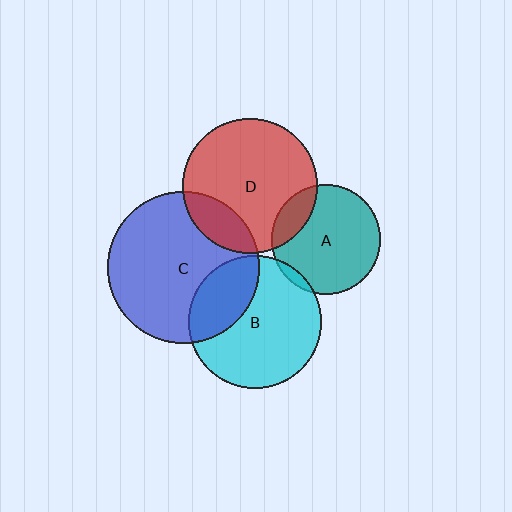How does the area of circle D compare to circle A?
Approximately 1.5 times.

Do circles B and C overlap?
Yes.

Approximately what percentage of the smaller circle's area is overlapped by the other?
Approximately 30%.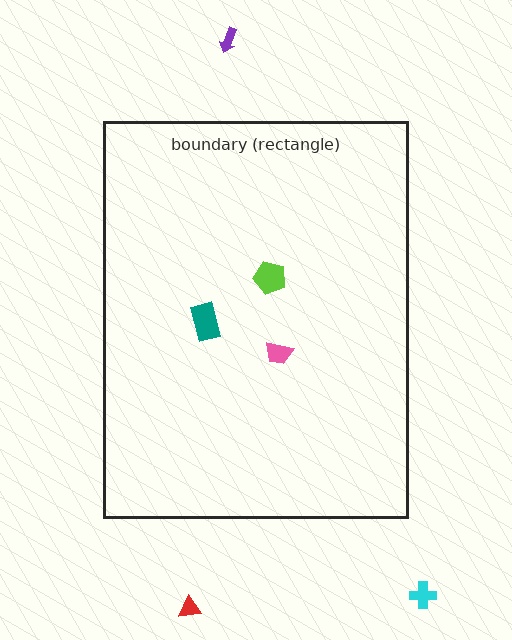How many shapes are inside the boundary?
3 inside, 3 outside.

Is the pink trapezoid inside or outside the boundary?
Inside.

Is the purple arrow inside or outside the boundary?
Outside.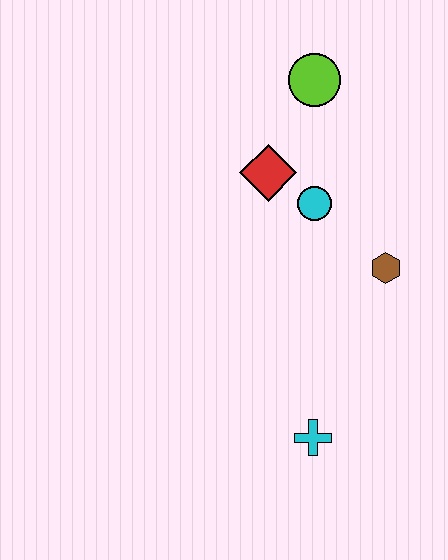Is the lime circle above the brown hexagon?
Yes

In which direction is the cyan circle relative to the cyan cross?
The cyan circle is above the cyan cross.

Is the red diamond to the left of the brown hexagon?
Yes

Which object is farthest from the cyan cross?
The lime circle is farthest from the cyan cross.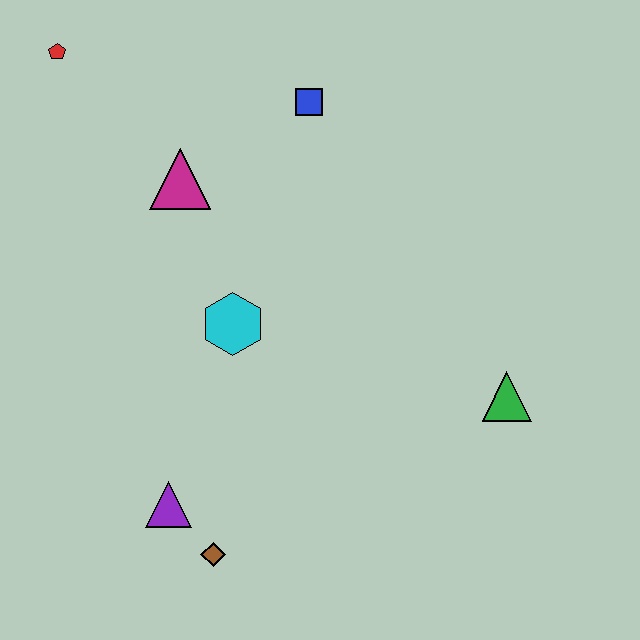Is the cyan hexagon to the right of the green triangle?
No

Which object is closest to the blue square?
The magenta triangle is closest to the blue square.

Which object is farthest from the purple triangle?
The red pentagon is farthest from the purple triangle.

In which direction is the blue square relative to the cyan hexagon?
The blue square is above the cyan hexagon.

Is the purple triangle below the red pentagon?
Yes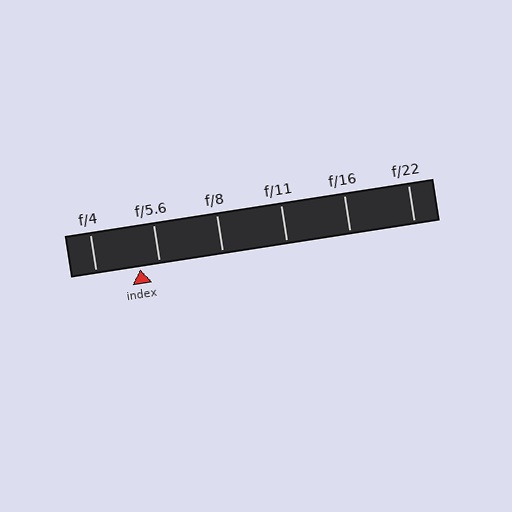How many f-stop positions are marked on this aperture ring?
There are 6 f-stop positions marked.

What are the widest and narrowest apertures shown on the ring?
The widest aperture shown is f/4 and the narrowest is f/22.